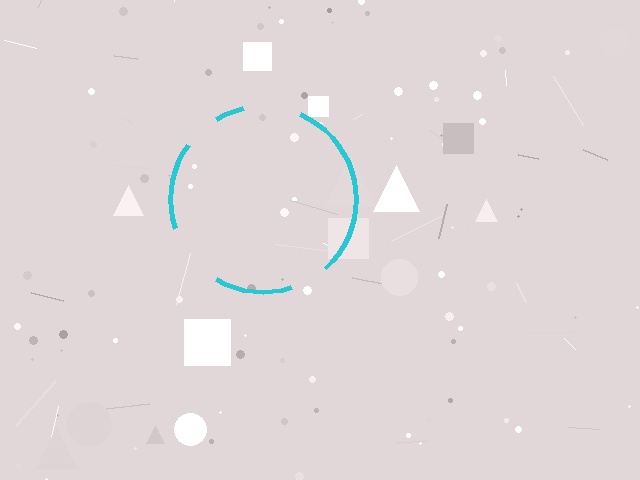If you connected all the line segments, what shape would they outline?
They would outline a circle.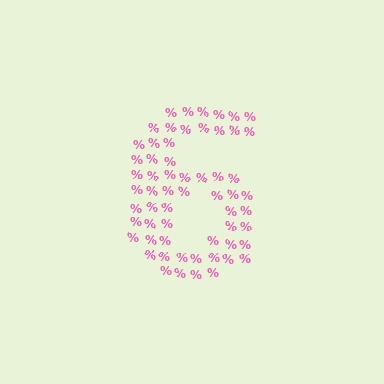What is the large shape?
The large shape is the digit 6.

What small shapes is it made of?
It is made of small percent signs.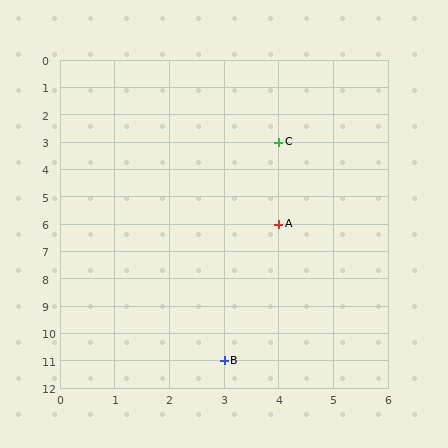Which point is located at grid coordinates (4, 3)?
Point C is at (4, 3).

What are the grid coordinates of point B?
Point B is at grid coordinates (3, 11).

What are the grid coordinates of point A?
Point A is at grid coordinates (4, 6).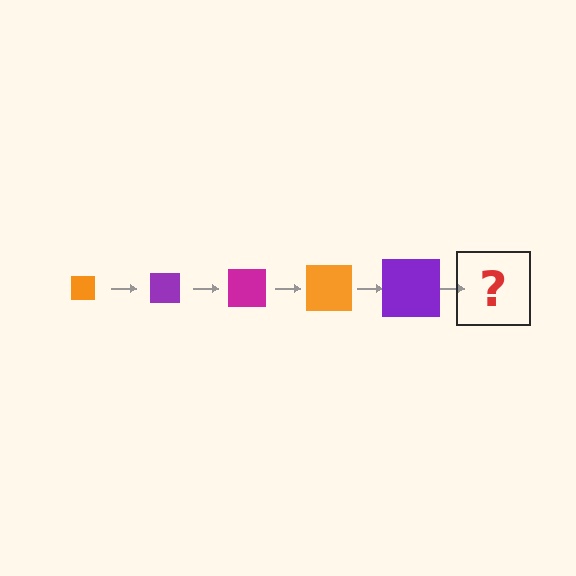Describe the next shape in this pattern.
It should be a magenta square, larger than the previous one.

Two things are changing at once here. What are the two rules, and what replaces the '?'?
The two rules are that the square grows larger each step and the color cycles through orange, purple, and magenta. The '?' should be a magenta square, larger than the previous one.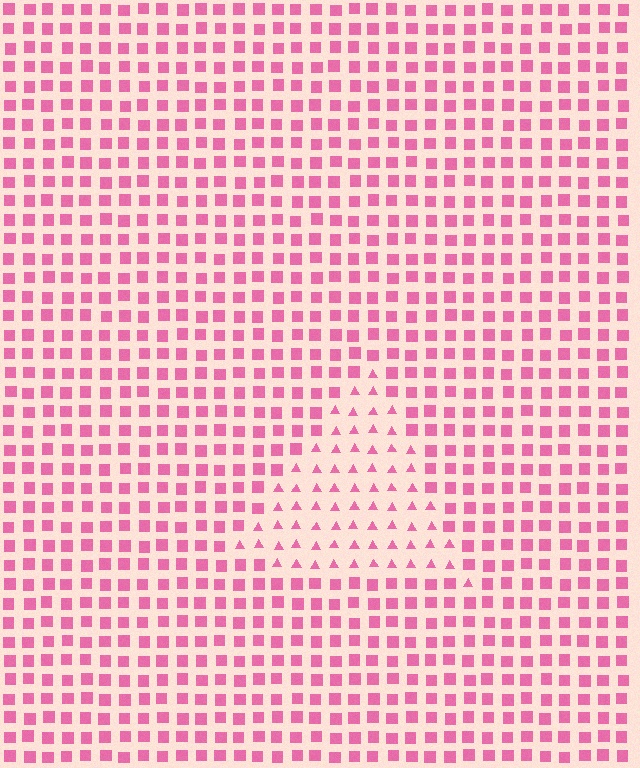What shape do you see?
I see a triangle.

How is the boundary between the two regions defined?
The boundary is defined by a change in element shape: triangles inside vs. squares outside. All elements share the same color and spacing.